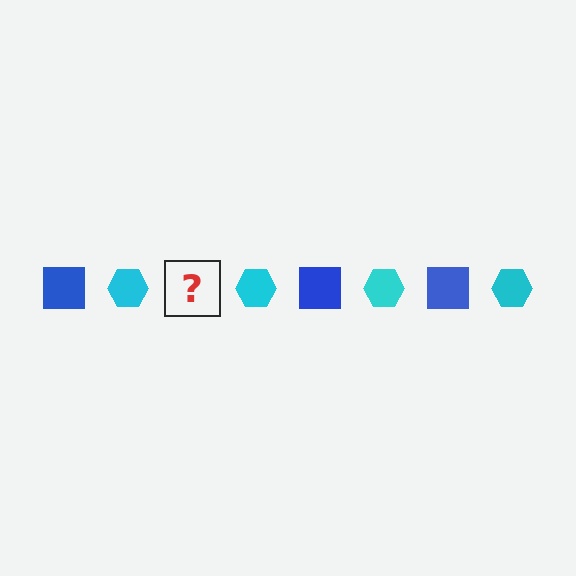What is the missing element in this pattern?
The missing element is a blue square.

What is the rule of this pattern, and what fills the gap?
The rule is that the pattern alternates between blue square and cyan hexagon. The gap should be filled with a blue square.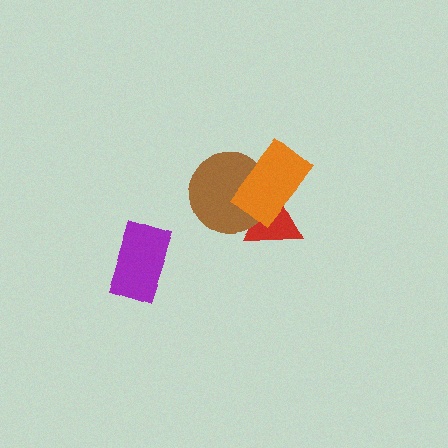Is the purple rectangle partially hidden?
No, no other shape covers it.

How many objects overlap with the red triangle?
2 objects overlap with the red triangle.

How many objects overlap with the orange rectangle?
2 objects overlap with the orange rectangle.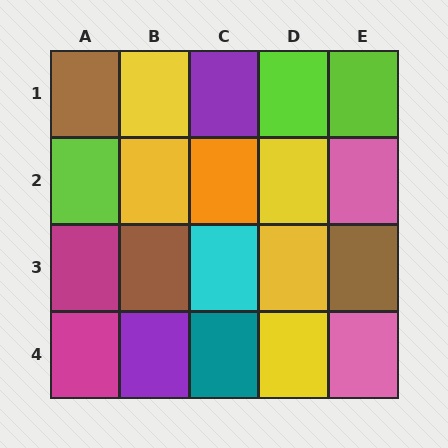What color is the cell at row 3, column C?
Cyan.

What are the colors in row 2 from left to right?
Lime, yellow, orange, yellow, pink.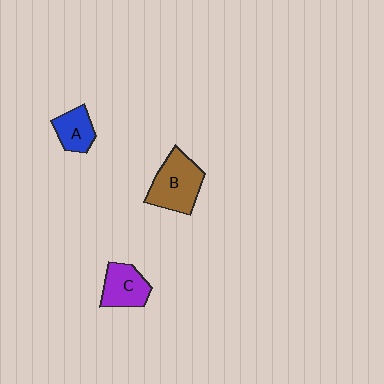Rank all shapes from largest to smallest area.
From largest to smallest: B (brown), C (purple), A (blue).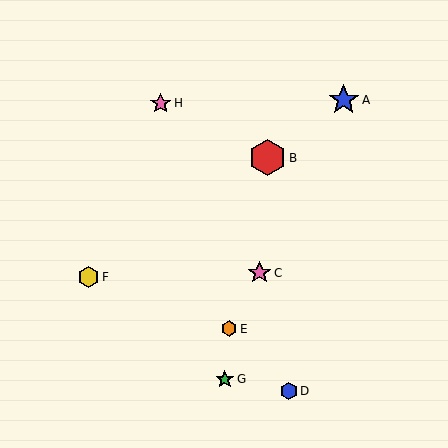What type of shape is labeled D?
Shape D is a blue hexagon.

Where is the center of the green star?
The center of the green star is at (225, 379).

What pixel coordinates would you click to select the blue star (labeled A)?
Click at (344, 100) to select the blue star A.